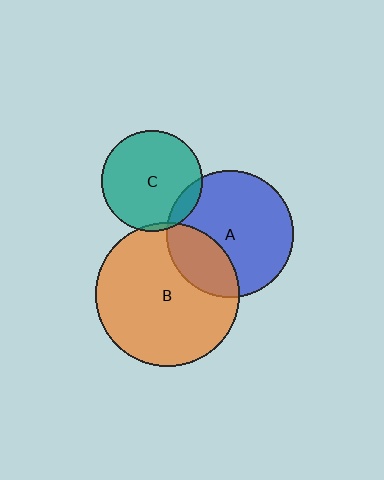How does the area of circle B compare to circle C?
Approximately 2.0 times.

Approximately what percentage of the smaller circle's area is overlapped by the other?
Approximately 25%.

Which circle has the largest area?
Circle B (orange).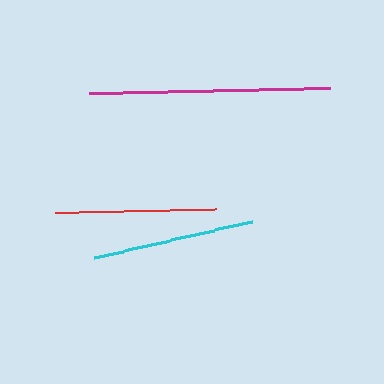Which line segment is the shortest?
The red line is the shortest at approximately 161 pixels.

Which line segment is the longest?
The magenta line is the longest at approximately 241 pixels.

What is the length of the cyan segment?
The cyan segment is approximately 162 pixels long.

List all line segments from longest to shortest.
From longest to shortest: magenta, cyan, red.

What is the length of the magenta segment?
The magenta segment is approximately 241 pixels long.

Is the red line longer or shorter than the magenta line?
The magenta line is longer than the red line.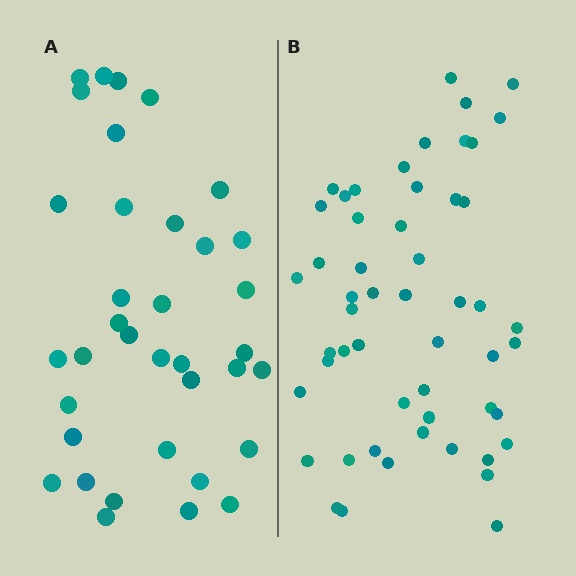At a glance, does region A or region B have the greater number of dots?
Region B (the right region) has more dots.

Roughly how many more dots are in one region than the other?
Region B has approximately 15 more dots than region A.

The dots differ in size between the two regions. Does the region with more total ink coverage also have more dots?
No. Region A has more total ink coverage because its dots are larger, but region B actually contains more individual dots. Total area can be misleading — the number of items is what matters here.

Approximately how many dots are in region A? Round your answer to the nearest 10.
About 40 dots. (The exact count is 36, which rounds to 40.)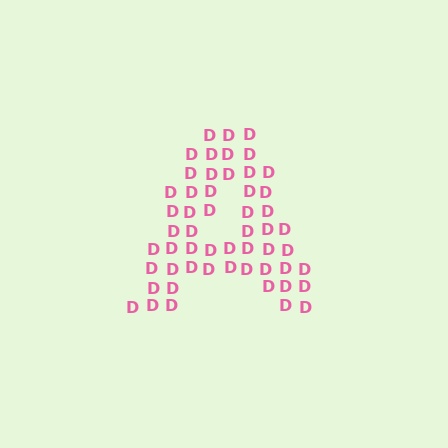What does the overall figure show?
The overall figure shows the letter A.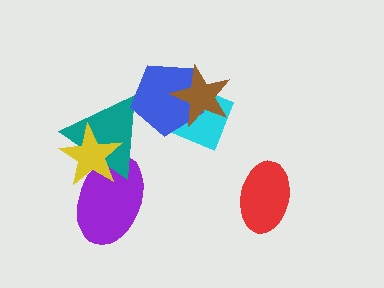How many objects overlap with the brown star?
2 objects overlap with the brown star.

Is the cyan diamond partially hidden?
Yes, it is partially covered by another shape.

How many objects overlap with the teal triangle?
3 objects overlap with the teal triangle.